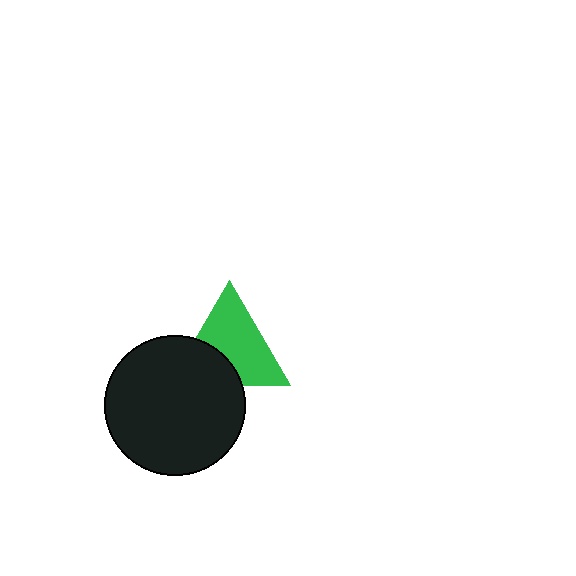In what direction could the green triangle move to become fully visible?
The green triangle could move up. That would shift it out from behind the black circle entirely.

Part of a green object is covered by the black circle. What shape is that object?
It is a triangle.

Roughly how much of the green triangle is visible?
Most of it is visible (roughly 67%).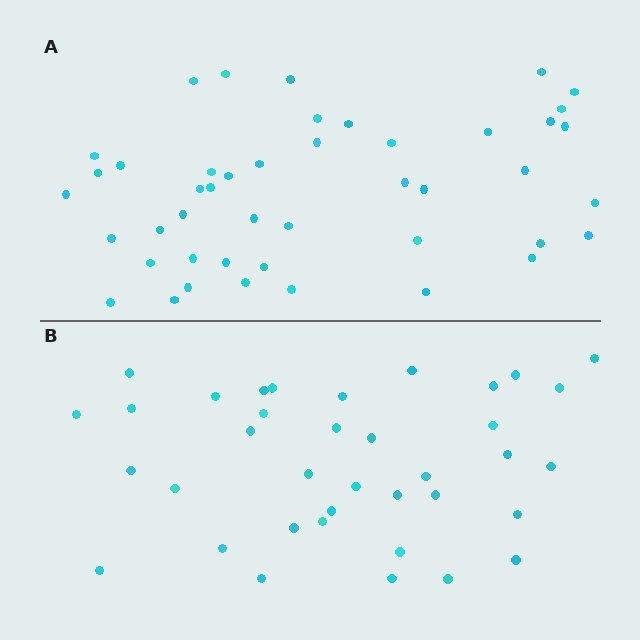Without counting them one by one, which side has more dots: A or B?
Region A (the top region) has more dots.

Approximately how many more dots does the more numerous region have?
Region A has roughly 8 or so more dots than region B.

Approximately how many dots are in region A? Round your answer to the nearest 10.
About 40 dots. (The exact count is 45, which rounds to 40.)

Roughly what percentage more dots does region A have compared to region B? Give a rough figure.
About 20% more.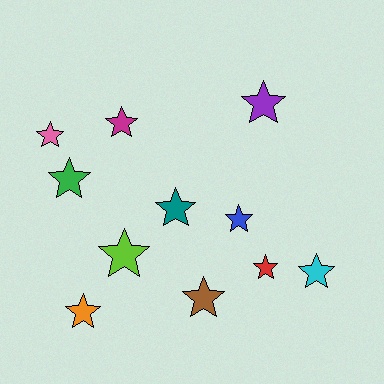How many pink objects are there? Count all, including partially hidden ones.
There is 1 pink object.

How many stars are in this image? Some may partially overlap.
There are 11 stars.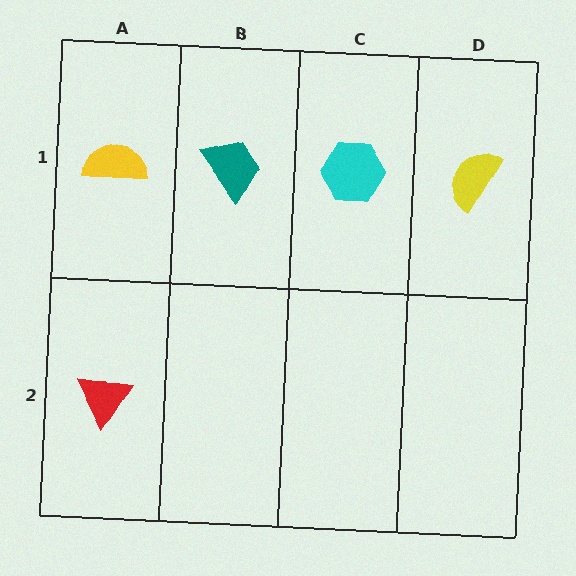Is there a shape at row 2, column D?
No, that cell is empty.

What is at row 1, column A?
A yellow semicircle.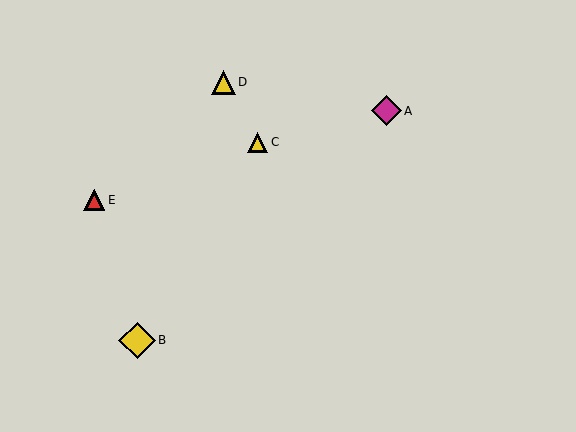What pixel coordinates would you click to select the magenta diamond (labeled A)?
Click at (386, 111) to select the magenta diamond A.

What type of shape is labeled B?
Shape B is a yellow diamond.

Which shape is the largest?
The yellow diamond (labeled B) is the largest.